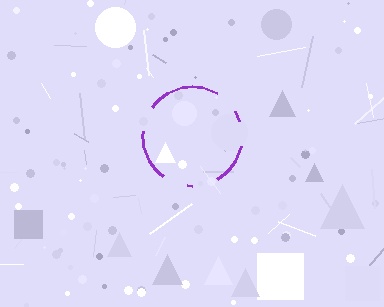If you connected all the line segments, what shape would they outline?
They would outline a circle.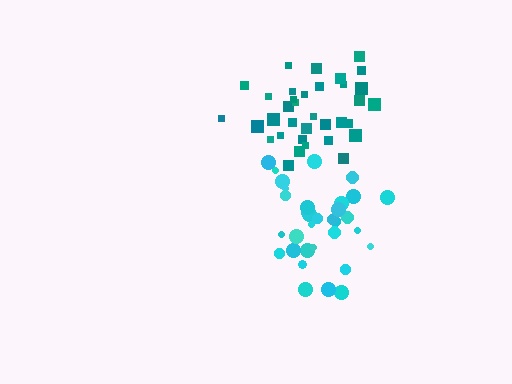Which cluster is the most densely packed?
Cyan.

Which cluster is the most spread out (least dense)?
Teal.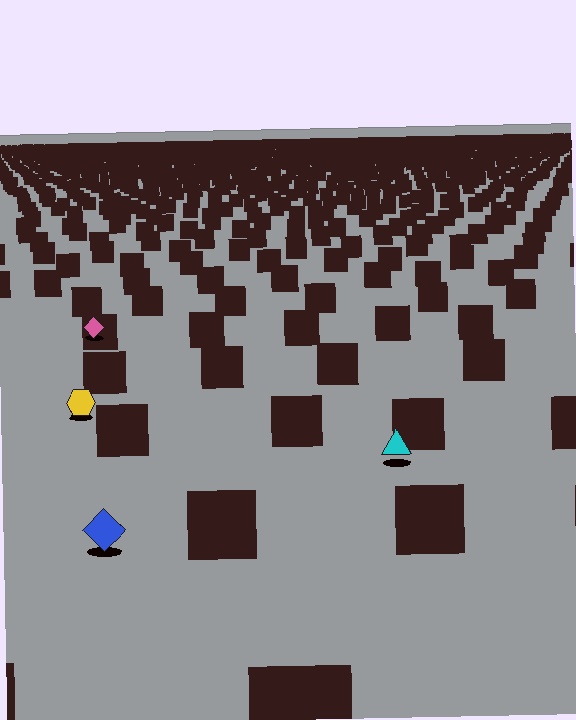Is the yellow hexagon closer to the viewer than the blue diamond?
No. The blue diamond is closer — you can tell from the texture gradient: the ground texture is coarser near it.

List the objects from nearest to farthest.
From nearest to farthest: the blue diamond, the cyan triangle, the yellow hexagon, the pink diamond.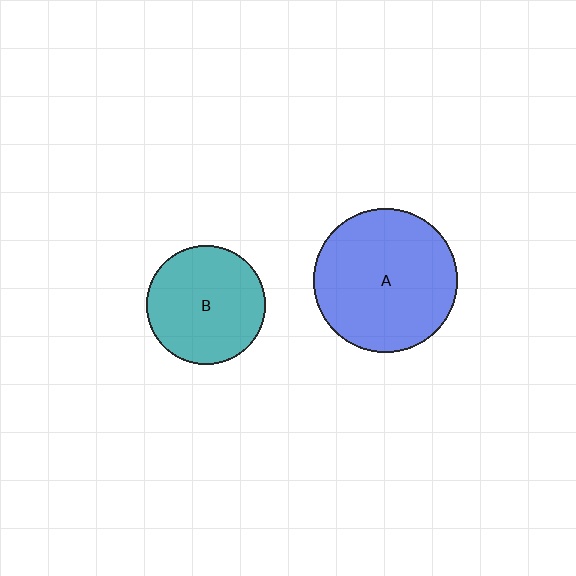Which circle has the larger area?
Circle A (blue).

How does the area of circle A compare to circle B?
Approximately 1.5 times.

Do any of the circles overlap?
No, none of the circles overlap.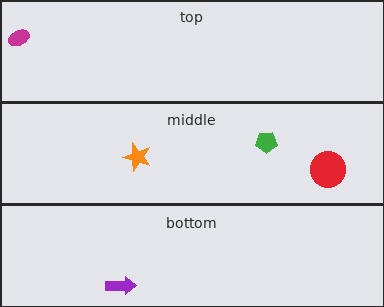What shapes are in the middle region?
The orange star, the red circle, the green pentagon.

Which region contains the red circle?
The middle region.